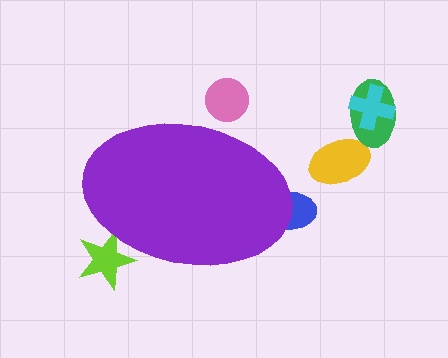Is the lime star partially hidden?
Yes, the lime star is partially hidden behind the purple ellipse.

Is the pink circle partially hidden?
Yes, the pink circle is partially hidden behind the purple ellipse.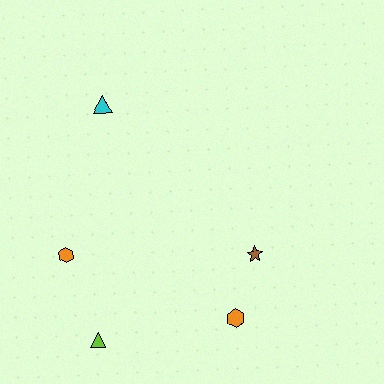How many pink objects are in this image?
There are no pink objects.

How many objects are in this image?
There are 5 objects.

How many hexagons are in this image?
There are 2 hexagons.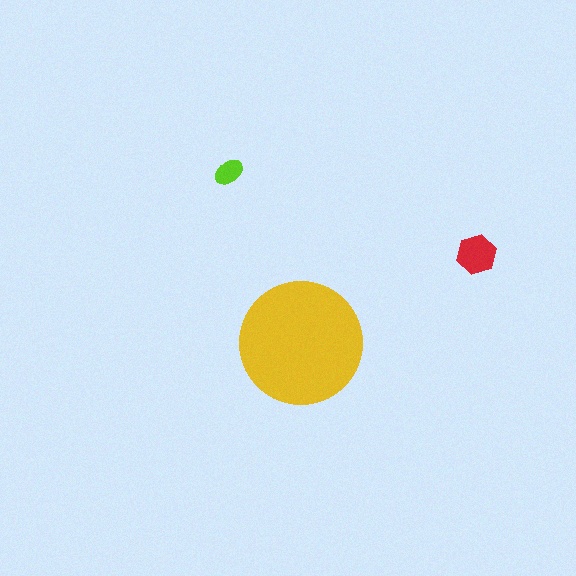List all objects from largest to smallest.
The yellow circle, the red hexagon, the lime ellipse.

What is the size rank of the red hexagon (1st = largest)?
2nd.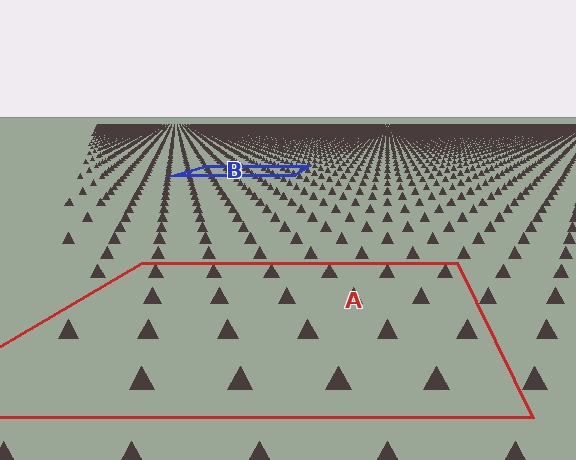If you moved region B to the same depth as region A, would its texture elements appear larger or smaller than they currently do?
They would appear larger. At a closer depth, the same texture elements are projected at a bigger on-screen size.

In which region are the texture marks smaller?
The texture marks are smaller in region B, because it is farther away.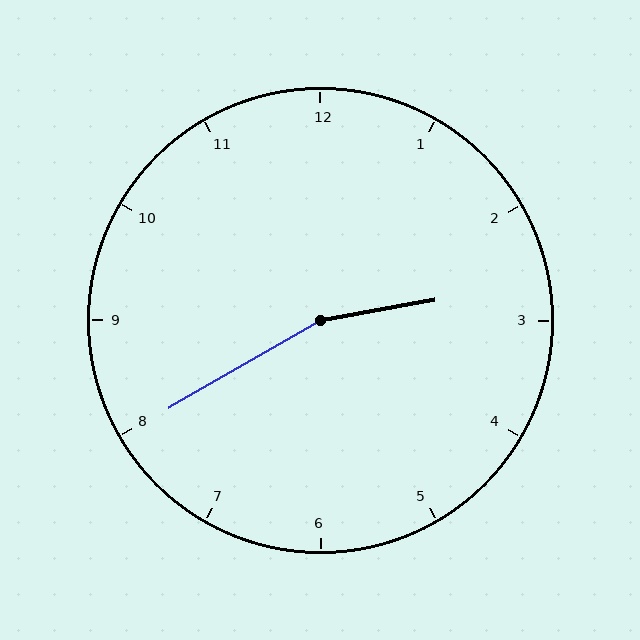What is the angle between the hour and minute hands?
Approximately 160 degrees.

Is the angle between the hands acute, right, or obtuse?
It is obtuse.